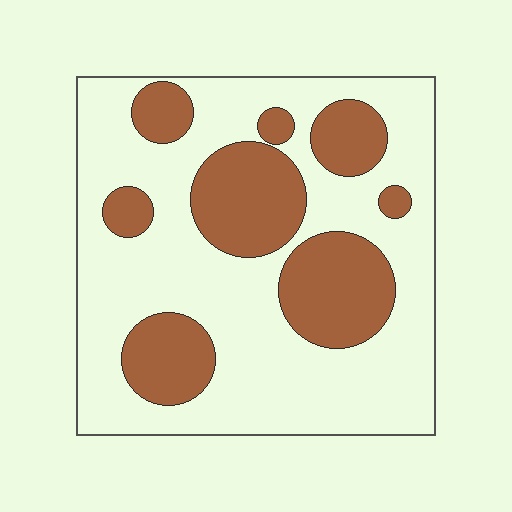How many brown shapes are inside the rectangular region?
8.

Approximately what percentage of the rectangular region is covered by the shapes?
Approximately 30%.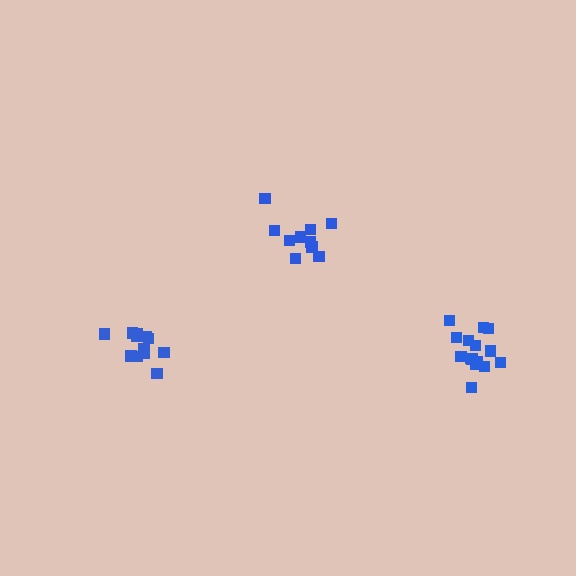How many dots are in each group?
Group 1: 10 dots, Group 2: 15 dots, Group 3: 13 dots (38 total).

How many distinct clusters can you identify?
There are 3 distinct clusters.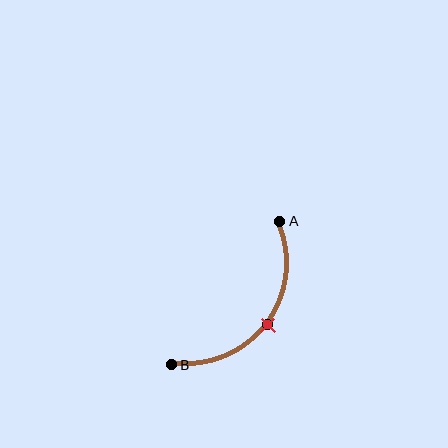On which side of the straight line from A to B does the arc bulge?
The arc bulges below and to the right of the straight line connecting A and B.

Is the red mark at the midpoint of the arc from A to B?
Yes. The red mark lies on the arc at equal arc-length from both A and B — it is the arc midpoint.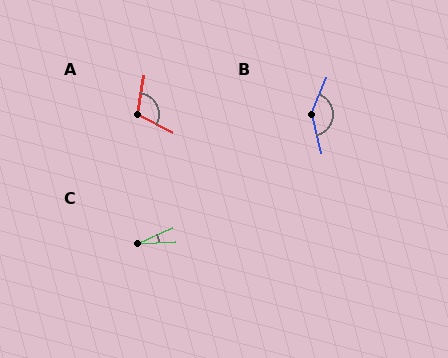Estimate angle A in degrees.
Approximately 108 degrees.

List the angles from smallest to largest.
C (22°), A (108°), B (143°).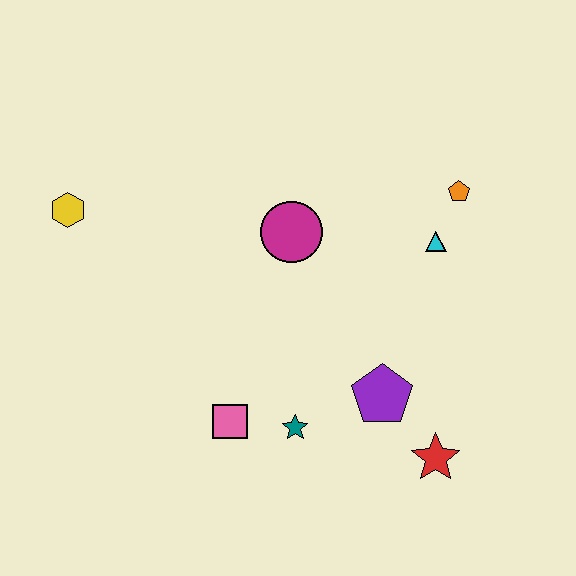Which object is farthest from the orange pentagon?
The yellow hexagon is farthest from the orange pentagon.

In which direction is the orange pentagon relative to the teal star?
The orange pentagon is above the teal star.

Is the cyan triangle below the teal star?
No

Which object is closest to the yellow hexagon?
The magenta circle is closest to the yellow hexagon.